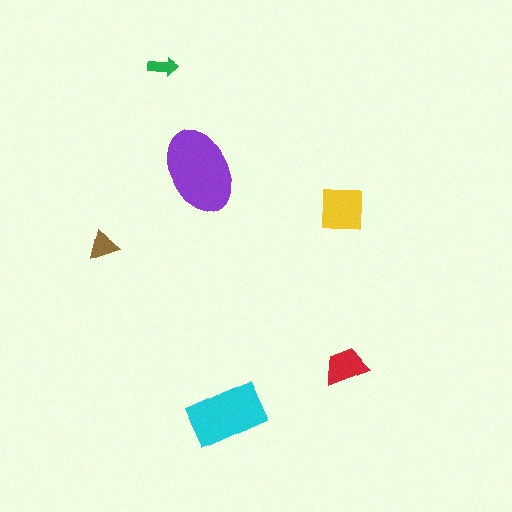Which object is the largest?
The purple ellipse.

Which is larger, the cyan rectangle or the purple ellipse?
The purple ellipse.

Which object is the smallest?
The green arrow.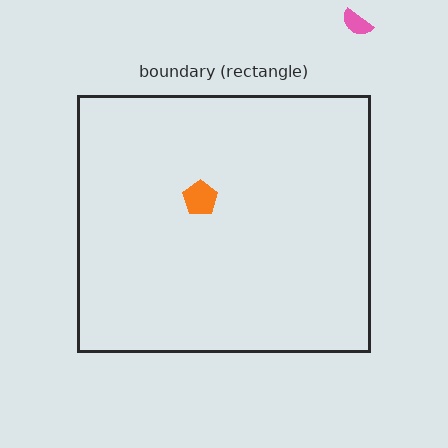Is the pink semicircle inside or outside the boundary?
Outside.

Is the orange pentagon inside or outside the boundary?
Inside.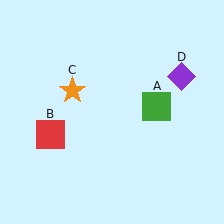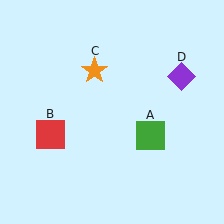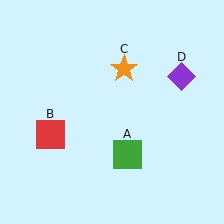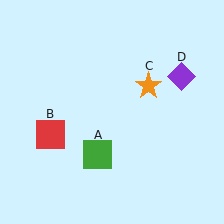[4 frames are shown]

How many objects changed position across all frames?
2 objects changed position: green square (object A), orange star (object C).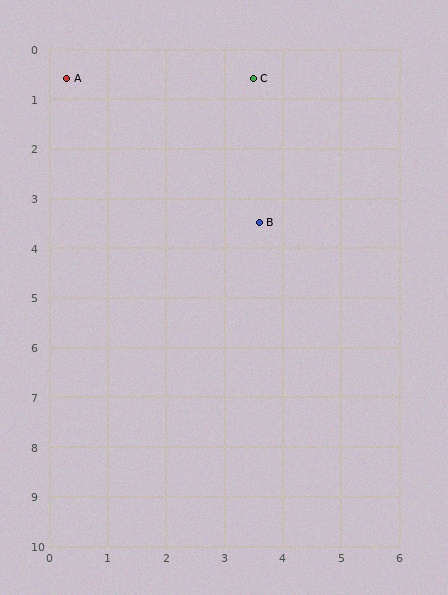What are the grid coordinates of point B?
Point B is at approximately (3.6, 3.5).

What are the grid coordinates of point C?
Point C is at approximately (3.5, 0.6).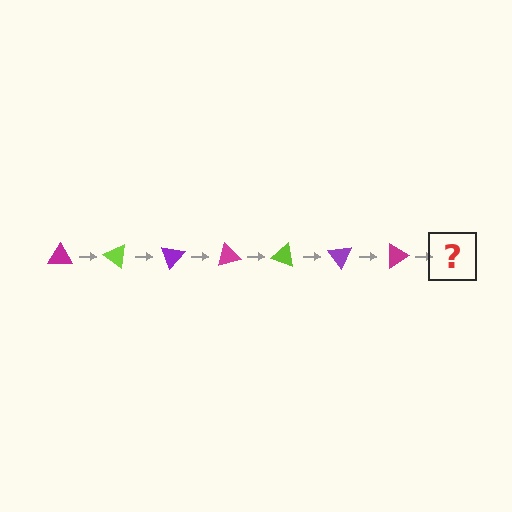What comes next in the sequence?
The next element should be a lime triangle, rotated 245 degrees from the start.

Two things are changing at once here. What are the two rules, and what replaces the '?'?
The two rules are that it rotates 35 degrees each step and the color cycles through magenta, lime, and purple. The '?' should be a lime triangle, rotated 245 degrees from the start.